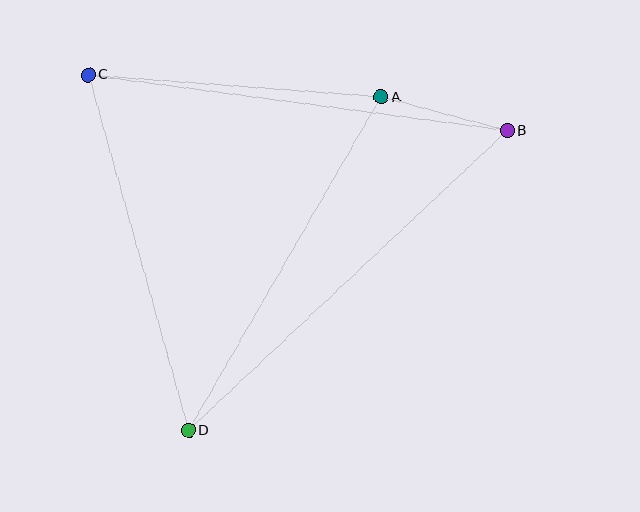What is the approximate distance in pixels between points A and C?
The distance between A and C is approximately 294 pixels.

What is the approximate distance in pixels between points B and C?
The distance between B and C is approximately 422 pixels.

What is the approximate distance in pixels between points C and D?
The distance between C and D is approximately 369 pixels.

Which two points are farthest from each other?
Points B and D are farthest from each other.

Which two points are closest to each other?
Points A and B are closest to each other.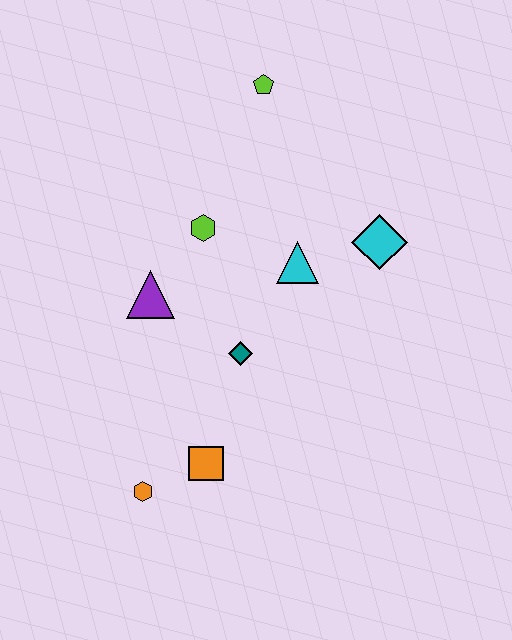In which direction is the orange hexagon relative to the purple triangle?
The orange hexagon is below the purple triangle.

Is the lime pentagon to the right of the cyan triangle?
No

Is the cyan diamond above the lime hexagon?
No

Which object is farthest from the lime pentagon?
The orange hexagon is farthest from the lime pentagon.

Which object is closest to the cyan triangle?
The cyan diamond is closest to the cyan triangle.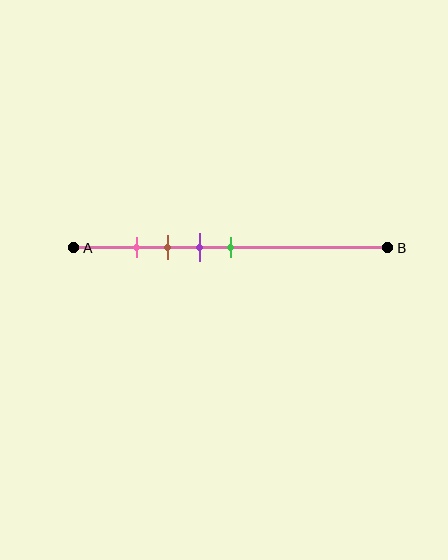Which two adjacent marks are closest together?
The pink and brown marks are the closest adjacent pair.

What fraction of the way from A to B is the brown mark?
The brown mark is approximately 30% (0.3) of the way from A to B.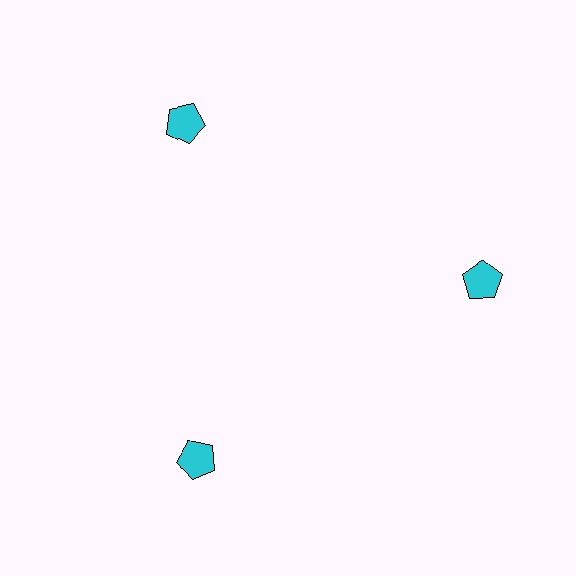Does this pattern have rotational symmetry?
Yes, this pattern has 3-fold rotational symmetry. It looks the same after rotating 120 degrees around the center.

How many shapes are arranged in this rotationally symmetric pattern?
There are 3 shapes, arranged in 3 groups of 1.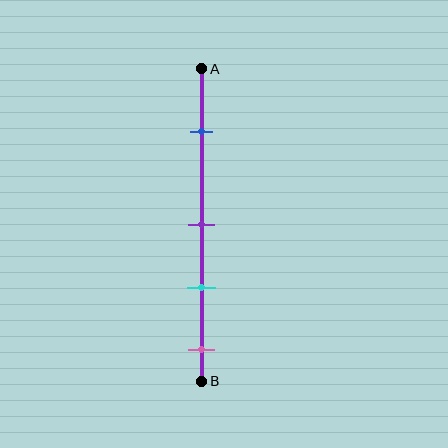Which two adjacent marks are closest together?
The purple and cyan marks are the closest adjacent pair.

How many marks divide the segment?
There are 4 marks dividing the segment.